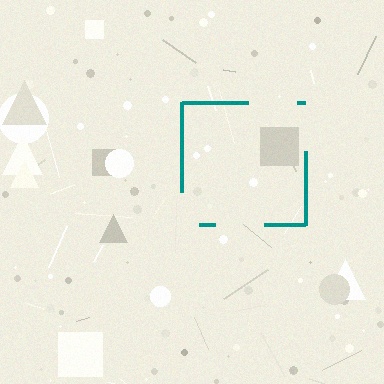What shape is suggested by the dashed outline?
The dashed outline suggests a square.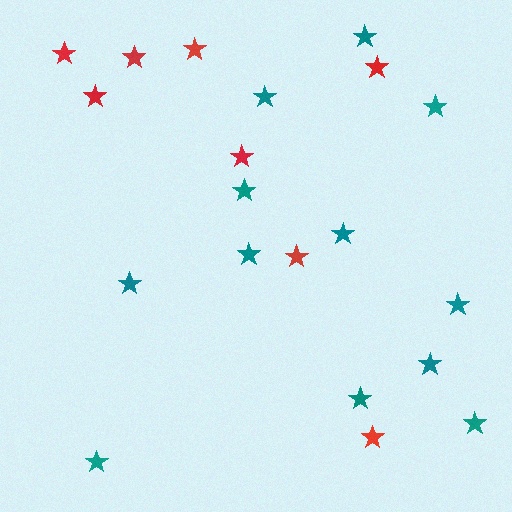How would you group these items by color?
There are 2 groups: one group of red stars (8) and one group of teal stars (12).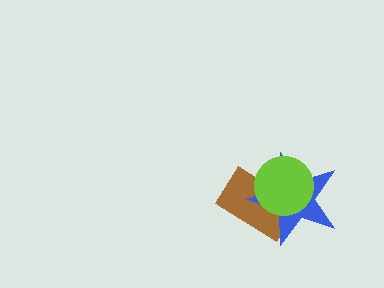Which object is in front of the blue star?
The lime circle is in front of the blue star.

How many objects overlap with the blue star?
2 objects overlap with the blue star.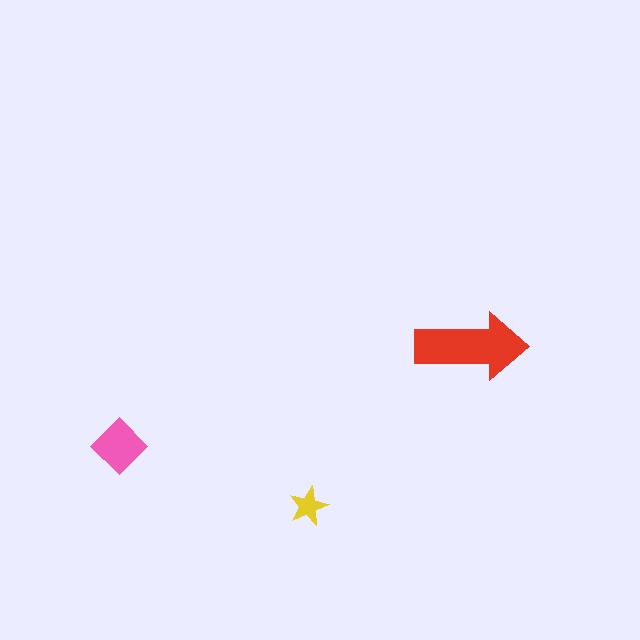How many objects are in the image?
There are 3 objects in the image.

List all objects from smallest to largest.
The yellow star, the pink diamond, the red arrow.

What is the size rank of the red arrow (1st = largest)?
1st.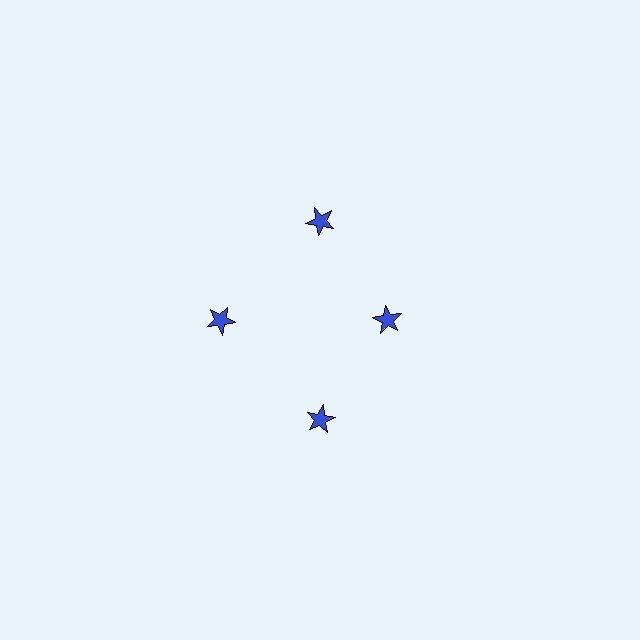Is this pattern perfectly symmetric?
No. The 4 blue stars are arranged in a ring, but one element near the 3 o'clock position is pulled inward toward the center, breaking the 4-fold rotational symmetry.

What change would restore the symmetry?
The symmetry would be restored by moving it outward, back onto the ring so that all 4 stars sit at equal angles and equal distance from the center.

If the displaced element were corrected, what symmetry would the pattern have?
It would have 4-fold rotational symmetry — the pattern would map onto itself every 90 degrees.